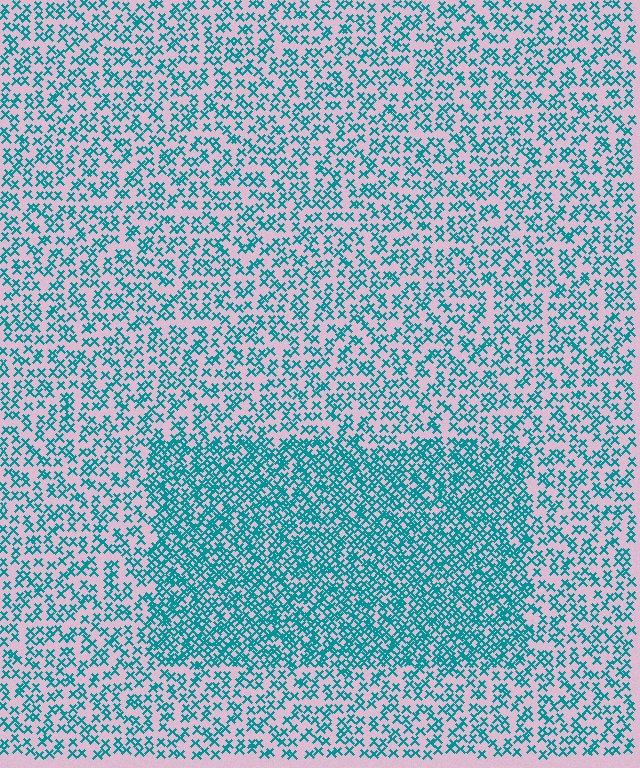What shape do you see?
I see a rectangle.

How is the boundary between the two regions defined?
The boundary is defined by a change in element density (approximately 2.0x ratio). All elements are the same color, size, and shape.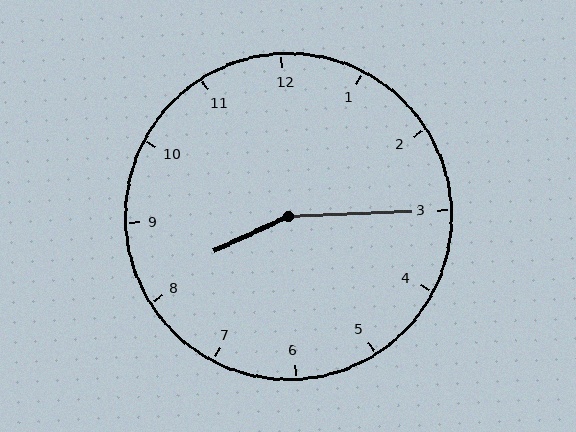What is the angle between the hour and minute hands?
Approximately 158 degrees.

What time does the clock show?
8:15.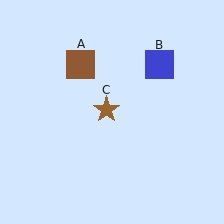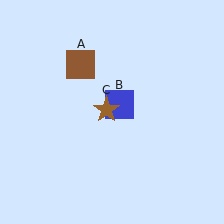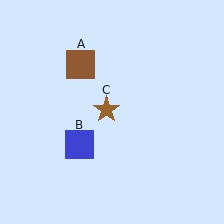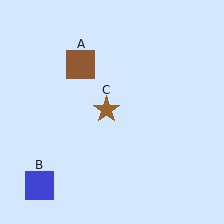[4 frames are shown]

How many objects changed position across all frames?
1 object changed position: blue square (object B).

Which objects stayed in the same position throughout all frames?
Brown square (object A) and brown star (object C) remained stationary.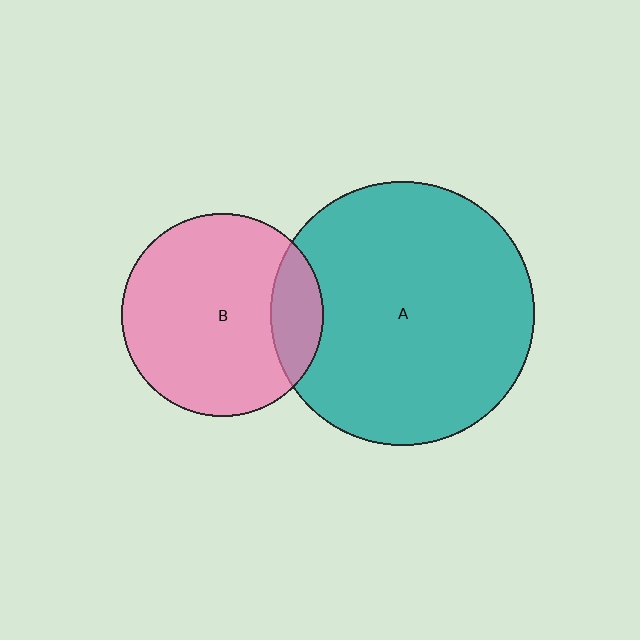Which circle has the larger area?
Circle A (teal).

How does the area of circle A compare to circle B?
Approximately 1.7 times.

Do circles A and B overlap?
Yes.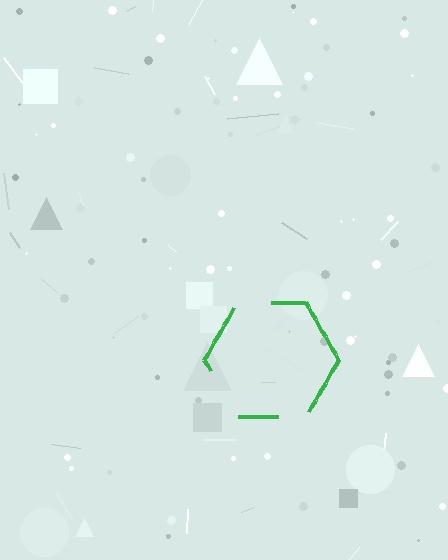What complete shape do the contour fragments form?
The contour fragments form a hexagon.